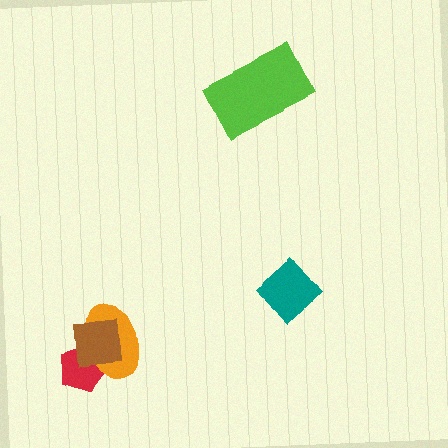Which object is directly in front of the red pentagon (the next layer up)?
The orange ellipse is directly in front of the red pentagon.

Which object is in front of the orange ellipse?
The brown square is in front of the orange ellipse.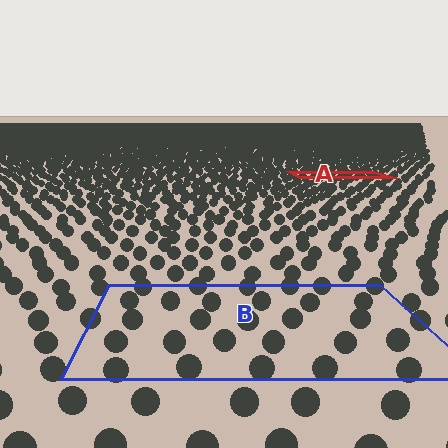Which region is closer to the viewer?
Region B is closer. The texture elements there are larger and more spread out.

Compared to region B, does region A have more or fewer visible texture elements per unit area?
Region A has more texture elements per unit area — they are packed more densely because it is farther away.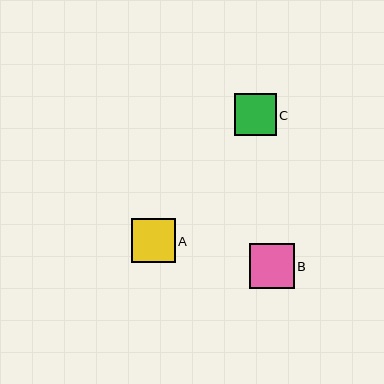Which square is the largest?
Square B is the largest with a size of approximately 45 pixels.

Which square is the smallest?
Square C is the smallest with a size of approximately 42 pixels.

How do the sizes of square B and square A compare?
Square B and square A are approximately the same size.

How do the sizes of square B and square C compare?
Square B and square C are approximately the same size.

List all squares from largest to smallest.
From largest to smallest: B, A, C.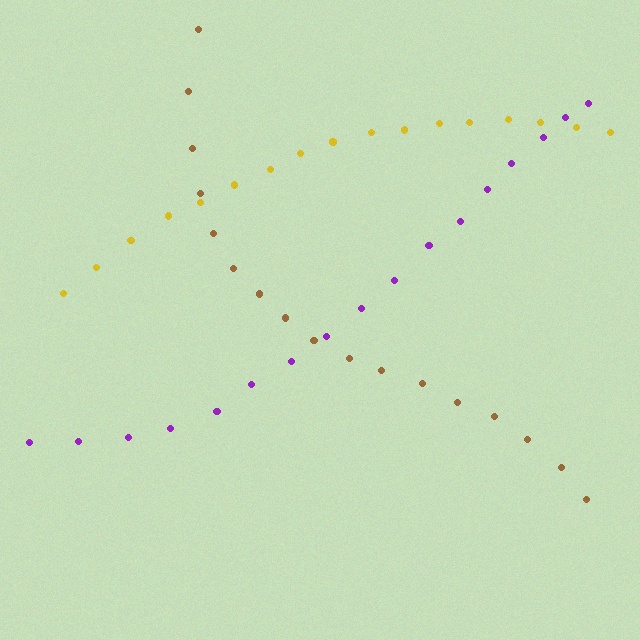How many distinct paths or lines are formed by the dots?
There are 3 distinct paths.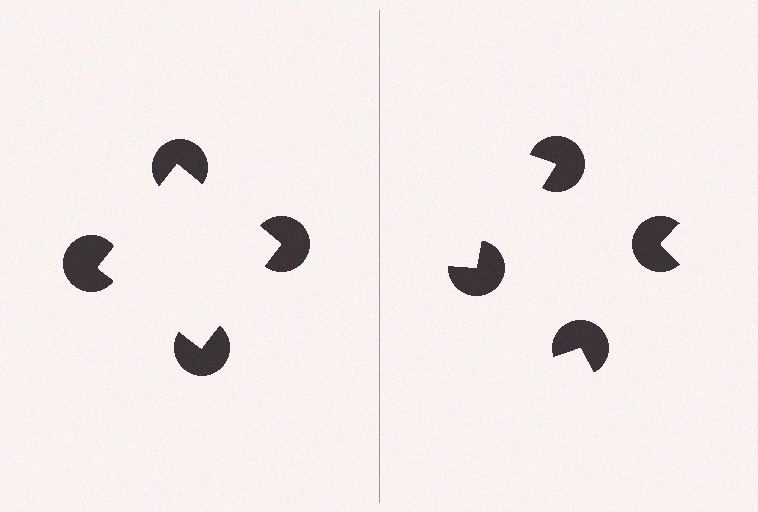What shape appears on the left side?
An illusory square.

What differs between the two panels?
The pac-man discs are positioned identically on both sides; only the wedge orientations differ. On the left they align to a square; on the right they are misaligned.